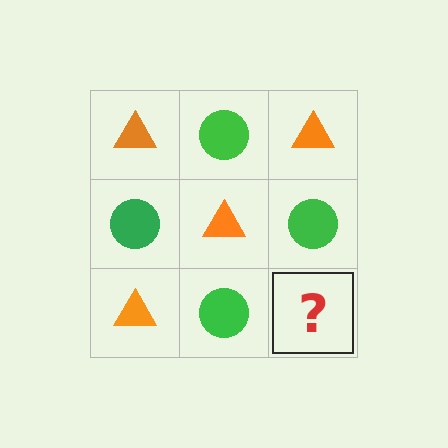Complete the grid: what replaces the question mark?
The question mark should be replaced with an orange triangle.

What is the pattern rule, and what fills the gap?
The rule is that it alternates orange triangle and green circle in a checkerboard pattern. The gap should be filled with an orange triangle.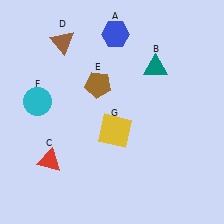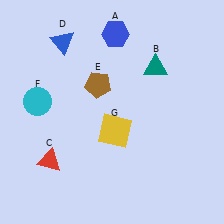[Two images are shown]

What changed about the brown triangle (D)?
In Image 1, D is brown. In Image 2, it changed to blue.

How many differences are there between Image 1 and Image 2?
There is 1 difference between the two images.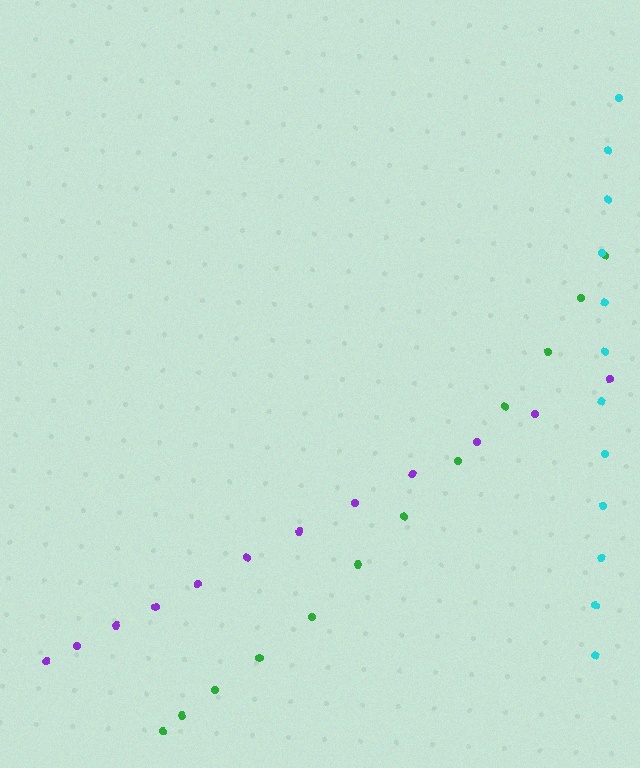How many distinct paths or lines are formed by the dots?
There are 3 distinct paths.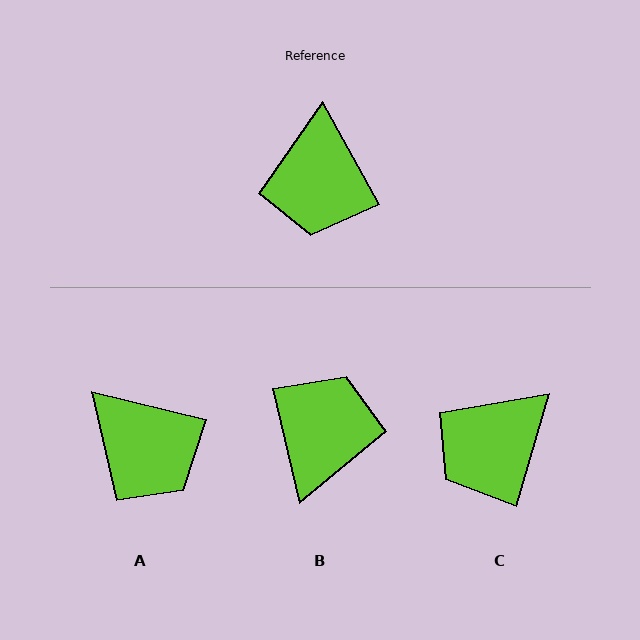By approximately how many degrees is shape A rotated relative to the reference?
Approximately 48 degrees counter-clockwise.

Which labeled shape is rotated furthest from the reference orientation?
B, about 164 degrees away.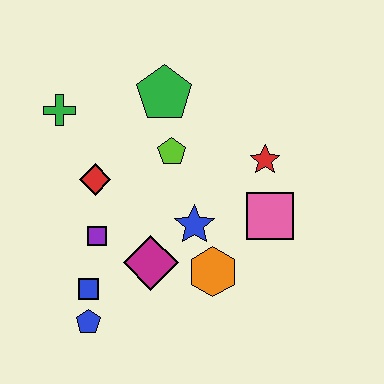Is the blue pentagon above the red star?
No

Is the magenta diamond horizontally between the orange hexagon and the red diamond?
Yes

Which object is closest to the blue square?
The blue pentagon is closest to the blue square.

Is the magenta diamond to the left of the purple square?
No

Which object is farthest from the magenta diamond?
The green cross is farthest from the magenta diamond.